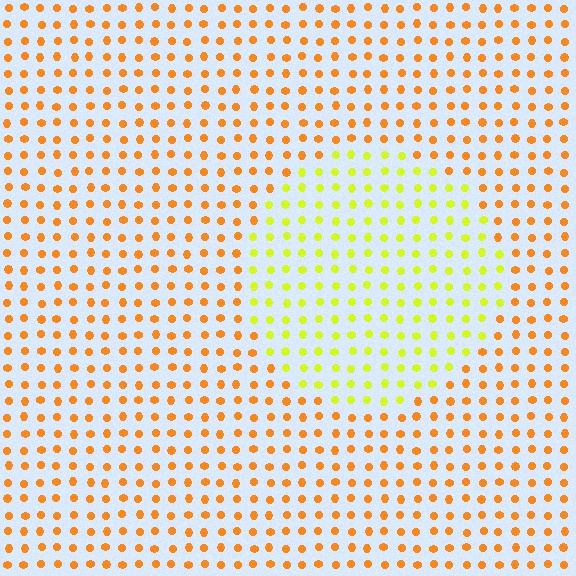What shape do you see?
I see a circle.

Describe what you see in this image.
The image is filled with small orange elements in a uniform arrangement. A circle-shaped region is visible where the elements are tinted to a slightly different hue, forming a subtle color boundary.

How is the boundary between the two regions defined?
The boundary is defined purely by a slight shift in hue (about 41 degrees). Spacing, size, and orientation are identical on both sides.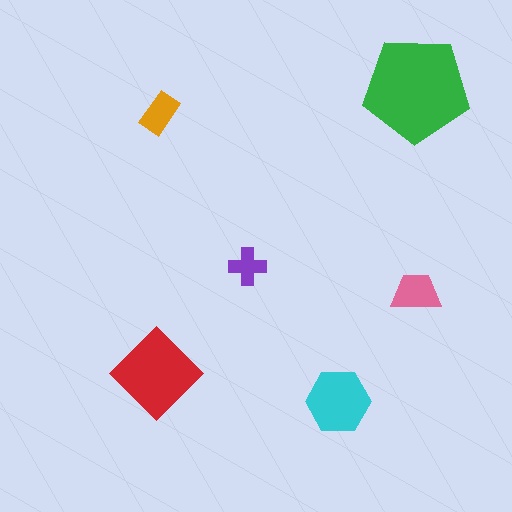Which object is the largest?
The green pentagon.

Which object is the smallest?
The purple cross.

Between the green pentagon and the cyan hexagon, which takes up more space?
The green pentagon.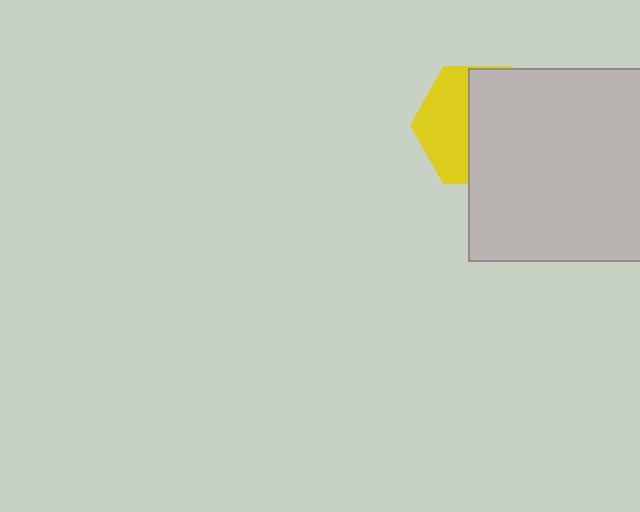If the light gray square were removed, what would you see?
You would see the complete yellow hexagon.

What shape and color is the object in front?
The object in front is a light gray square.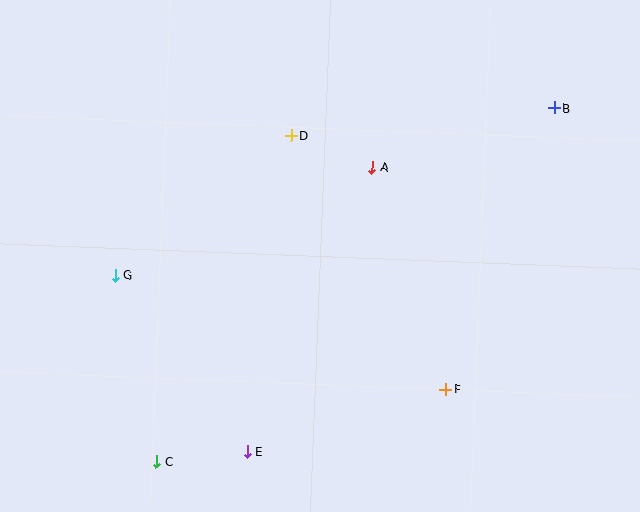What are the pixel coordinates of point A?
Point A is at (372, 167).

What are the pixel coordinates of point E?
Point E is at (248, 452).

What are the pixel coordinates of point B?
Point B is at (554, 108).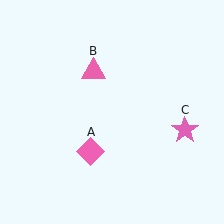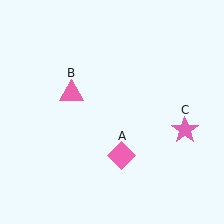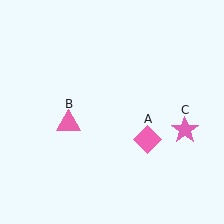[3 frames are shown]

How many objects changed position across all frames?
2 objects changed position: pink diamond (object A), pink triangle (object B).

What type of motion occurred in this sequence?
The pink diamond (object A), pink triangle (object B) rotated counterclockwise around the center of the scene.